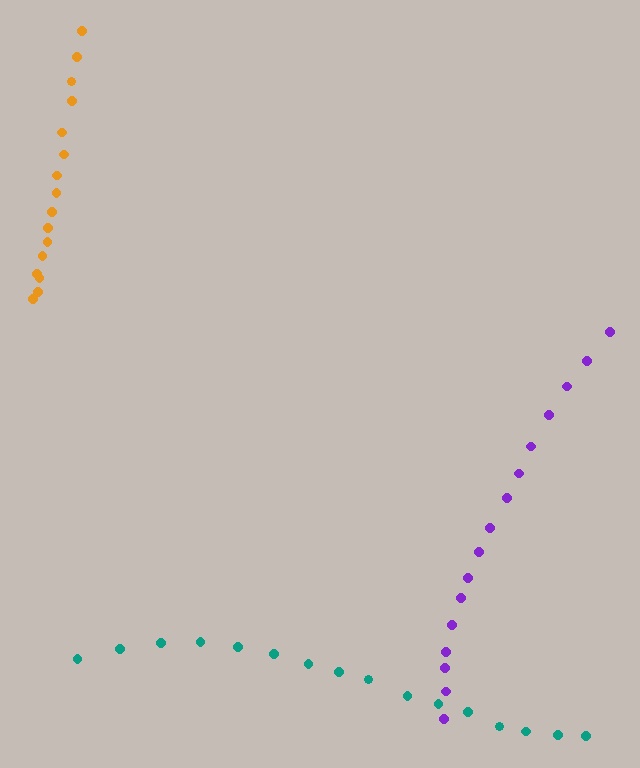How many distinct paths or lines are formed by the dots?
There are 3 distinct paths.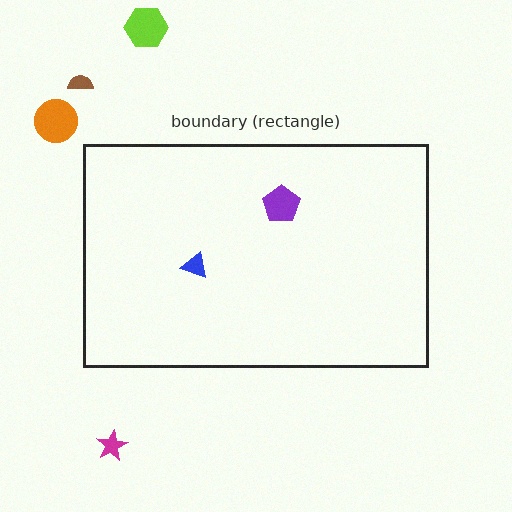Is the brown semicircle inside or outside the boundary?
Outside.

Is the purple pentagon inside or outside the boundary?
Inside.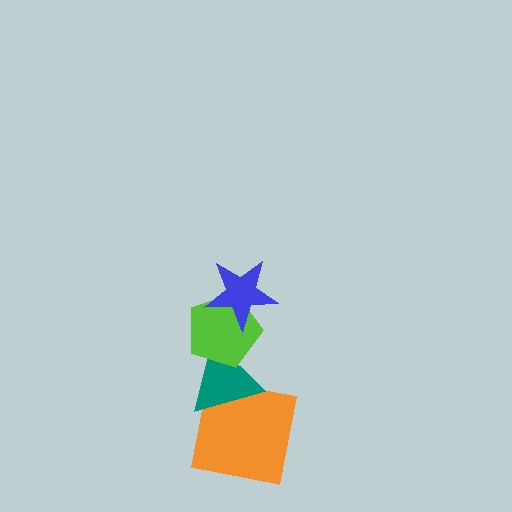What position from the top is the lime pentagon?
The lime pentagon is 2nd from the top.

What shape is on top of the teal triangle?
The lime pentagon is on top of the teal triangle.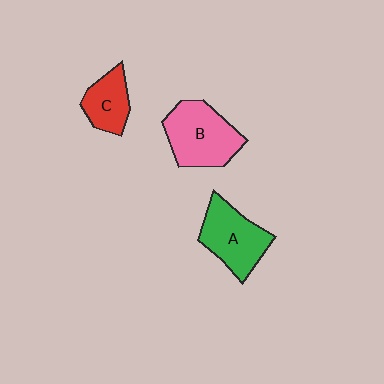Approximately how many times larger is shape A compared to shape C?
Approximately 1.5 times.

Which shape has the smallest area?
Shape C (red).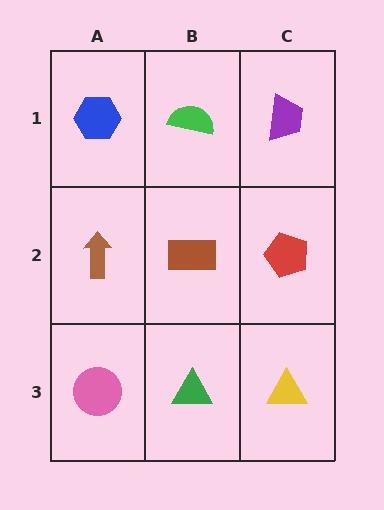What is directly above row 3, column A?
A brown arrow.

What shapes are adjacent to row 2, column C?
A purple trapezoid (row 1, column C), a yellow triangle (row 3, column C), a brown rectangle (row 2, column B).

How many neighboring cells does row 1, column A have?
2.